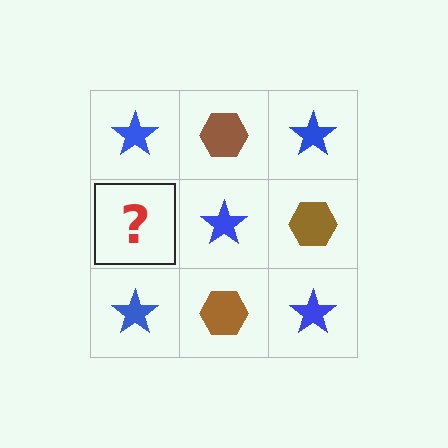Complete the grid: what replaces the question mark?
The question mark should be replaced with a brown hexagon.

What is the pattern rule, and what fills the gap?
The rule is that it alternates blue star and brown hexagon in a checkerboard pattern. The gap should be filled with a brown hexagon.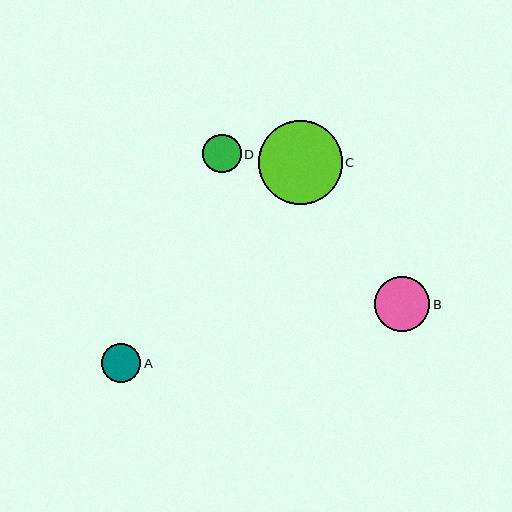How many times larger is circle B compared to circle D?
Circle B is approximately 1.5 times the size of circle D.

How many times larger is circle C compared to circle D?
Circle C is approximately 2.2 times the size of circle D.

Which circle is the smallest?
Circle D is the smallest with a size of approximately 38 pixels.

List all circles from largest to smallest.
From largest to smallest: C, B, A, D.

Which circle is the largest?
Circle C is the largest with a size of approximately 84 pixels.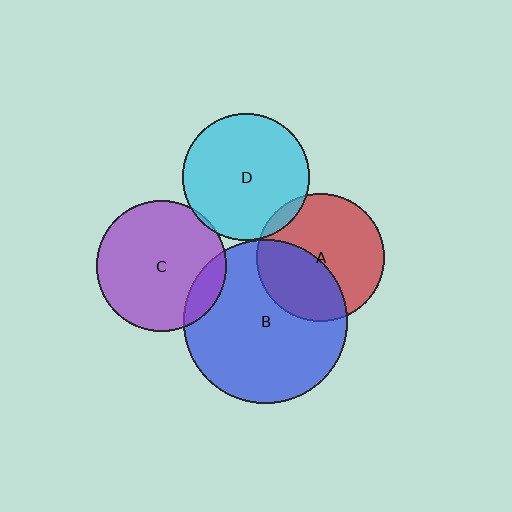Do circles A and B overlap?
Yes.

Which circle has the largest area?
Circle B (blue).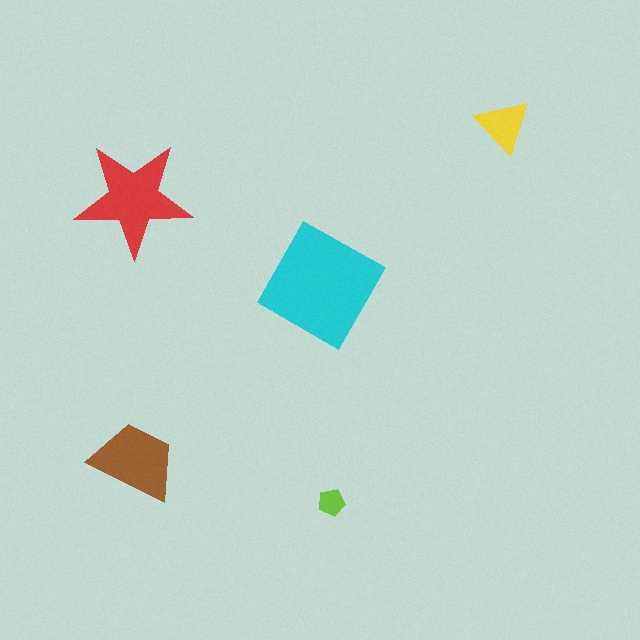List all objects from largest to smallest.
The cyan square, the red star, the brown trapezoid, the yellow triangle, the lime pentagon.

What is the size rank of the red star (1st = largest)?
2nd.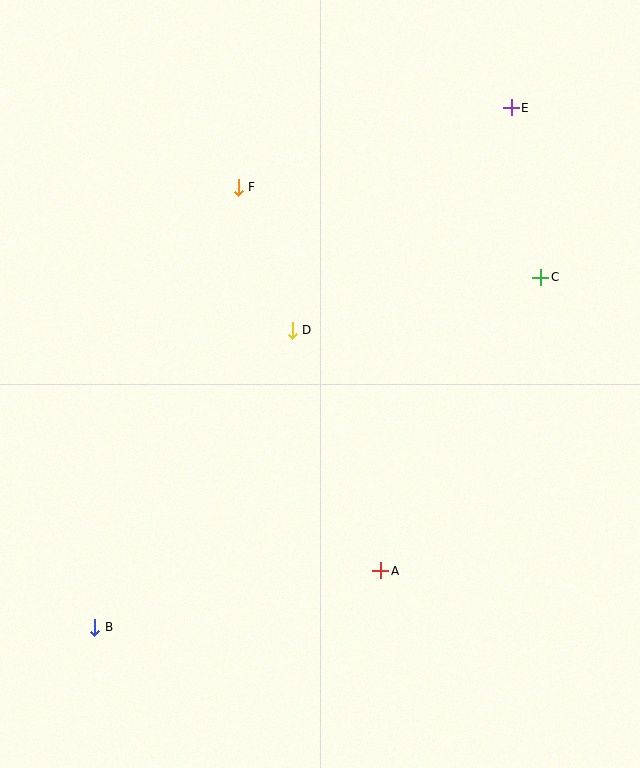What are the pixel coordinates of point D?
Point D is at (292, 330).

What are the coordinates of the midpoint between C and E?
The midpoint between C and E is at (526, 193).